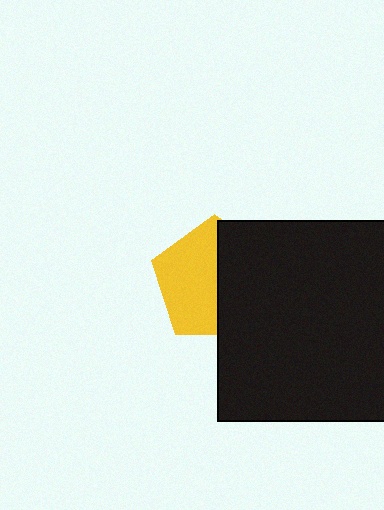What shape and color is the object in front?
The object in front is a black rectangle.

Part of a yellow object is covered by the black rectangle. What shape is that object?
It is a pentagon.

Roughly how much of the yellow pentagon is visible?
About half of it is visible (roughly 53%).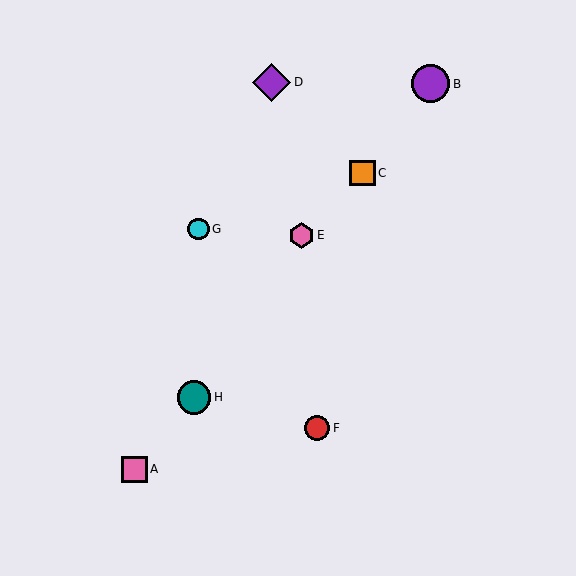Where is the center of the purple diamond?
The center of the purple diamond is at (272, 82).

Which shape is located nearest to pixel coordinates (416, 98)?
The purple circle (labeled B) at (431, 84) is nearest to that location.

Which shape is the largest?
The purple diamond (labeled D) is the largest.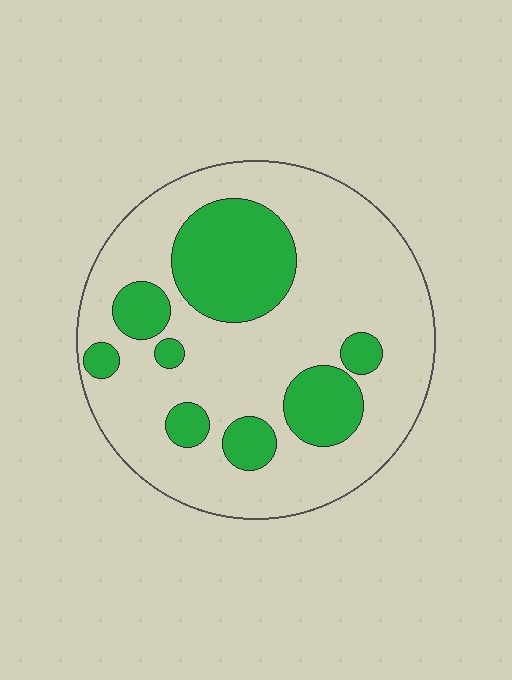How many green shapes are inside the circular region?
8.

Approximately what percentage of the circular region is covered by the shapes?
Approximately 25%.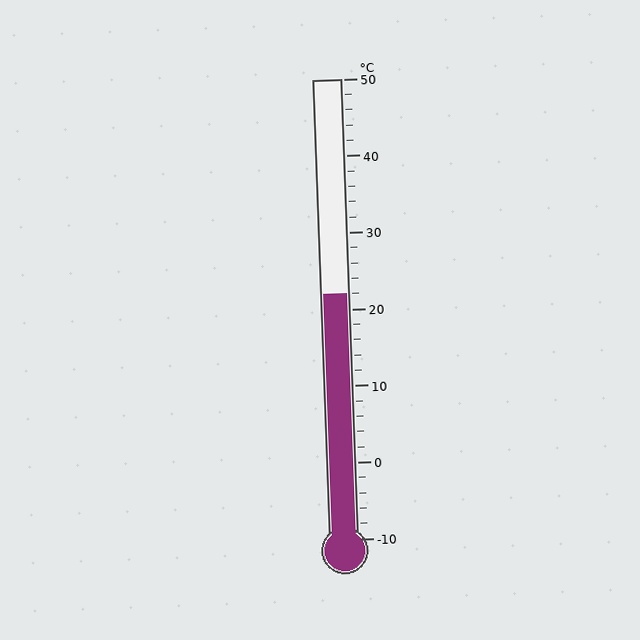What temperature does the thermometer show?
The thermometer shows approximately 22°C.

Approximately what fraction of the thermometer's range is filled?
The thermometer is filled to approximately 55% of its range.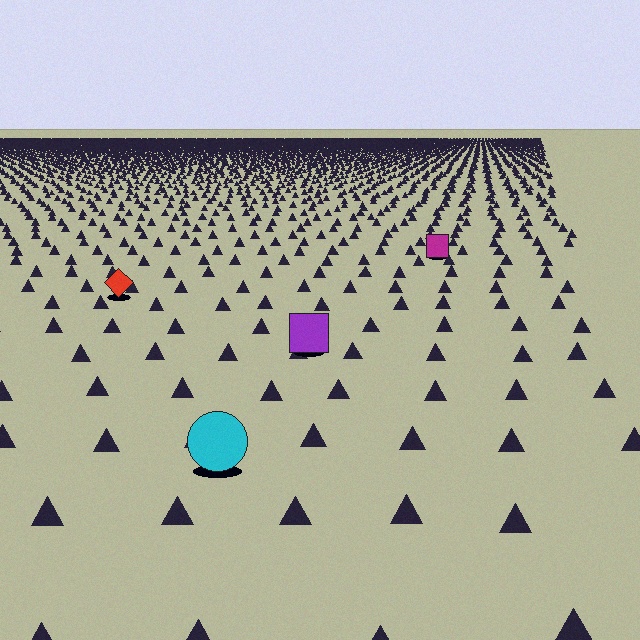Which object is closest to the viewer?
The cyan circle is closest. The texture marks near it are larger and more spread out.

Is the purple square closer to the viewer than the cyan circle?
No. The cyan circle is closer — you can tell from the texture gradient: the ground texture is coarser near it.